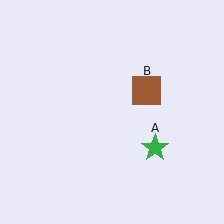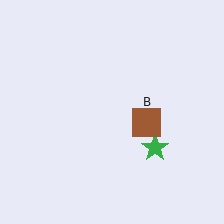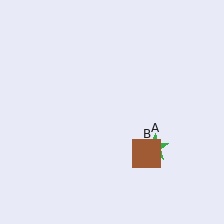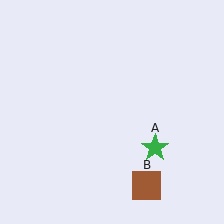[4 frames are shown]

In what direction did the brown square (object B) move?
The brown square (object B) moved down.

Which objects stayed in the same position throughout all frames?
Green star (object A) remained stationary.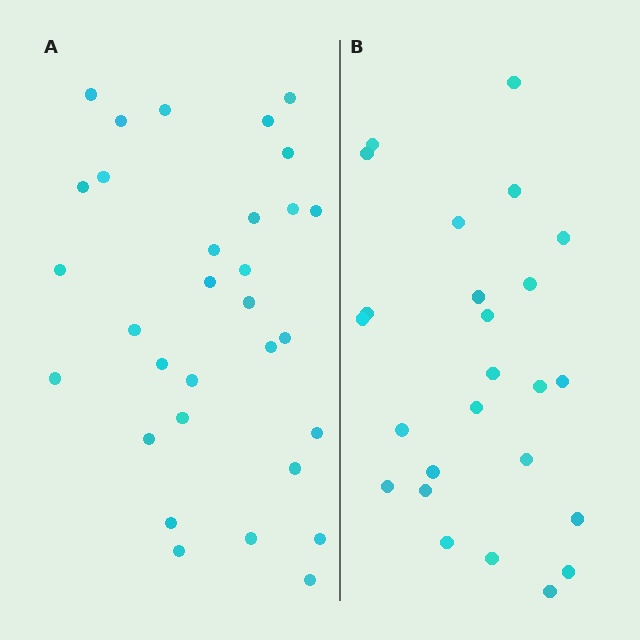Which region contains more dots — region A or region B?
Region A (the left region) has more dots.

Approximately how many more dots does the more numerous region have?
Region A has about 6 more dots than region B.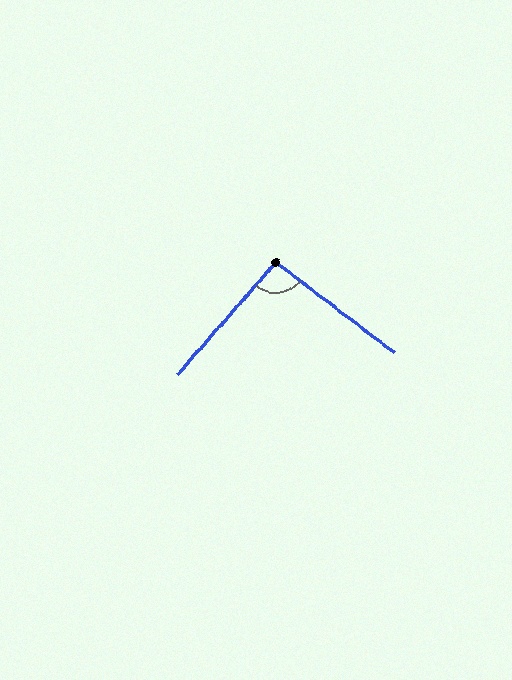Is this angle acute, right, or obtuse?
It is approximately a right angle.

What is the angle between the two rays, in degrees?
Approximately 94 degrees.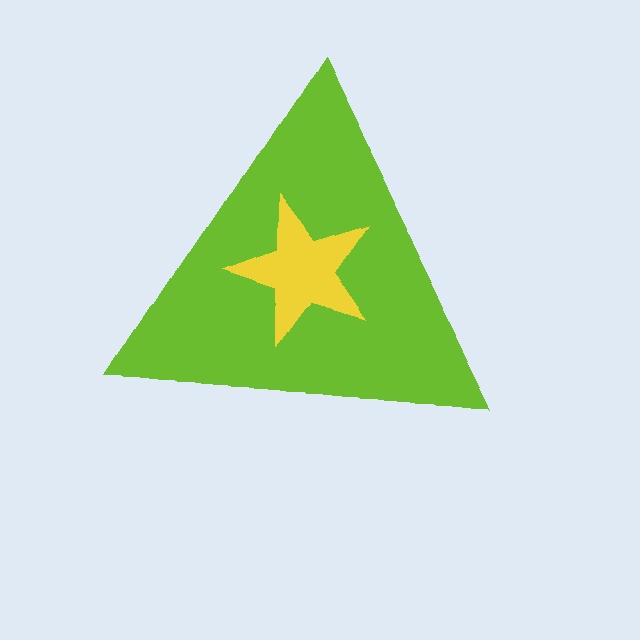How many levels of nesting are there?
2.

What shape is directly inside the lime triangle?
The yellow star.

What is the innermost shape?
The yellow star.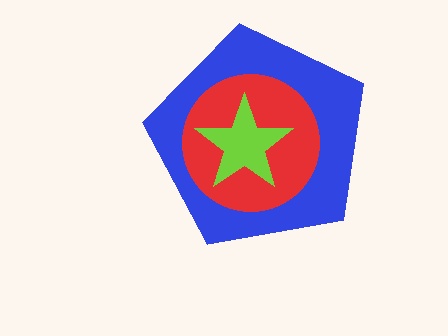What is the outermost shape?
The blue pentagon.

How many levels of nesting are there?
3.